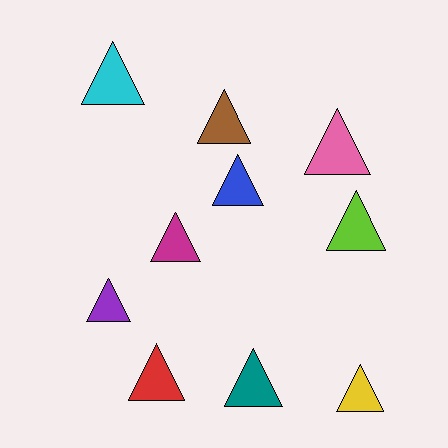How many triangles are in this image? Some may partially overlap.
There are 10 triangles.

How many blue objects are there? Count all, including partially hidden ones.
There is 1 blue object.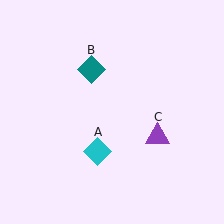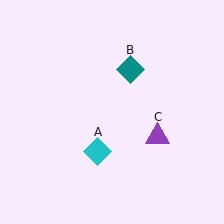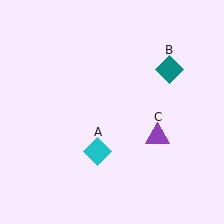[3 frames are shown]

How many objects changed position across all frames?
1 object changed position: teal diamond (object B).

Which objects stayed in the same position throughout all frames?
Cyan diamond (object A) and purple triangle (object C) remained stationary.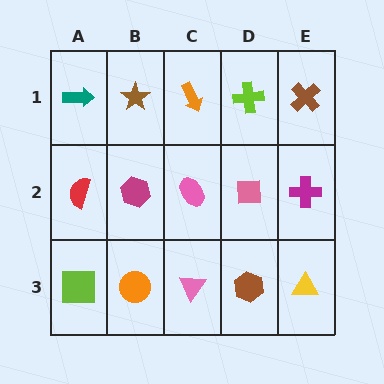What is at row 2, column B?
A magenta hexagon.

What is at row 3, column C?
A pink triangle.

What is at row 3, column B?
An orange circle.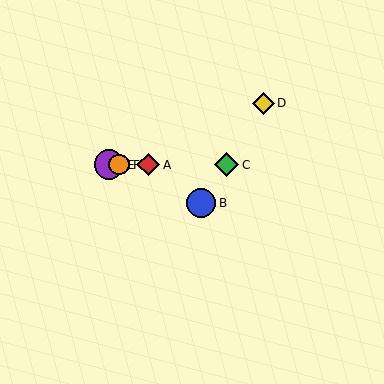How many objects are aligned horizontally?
4 objects (A, C, E, F) are aligned horizontally.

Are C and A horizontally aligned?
Yes, both are at y≈165.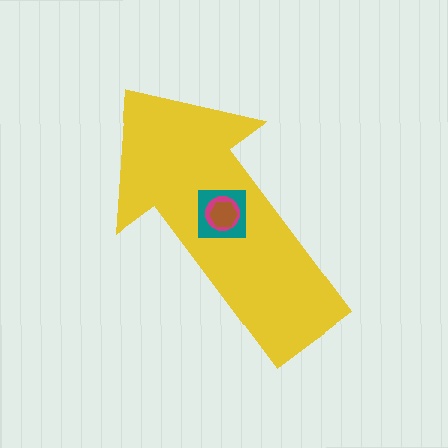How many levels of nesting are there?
4.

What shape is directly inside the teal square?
The magenta circle.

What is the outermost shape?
The yellow arrow.